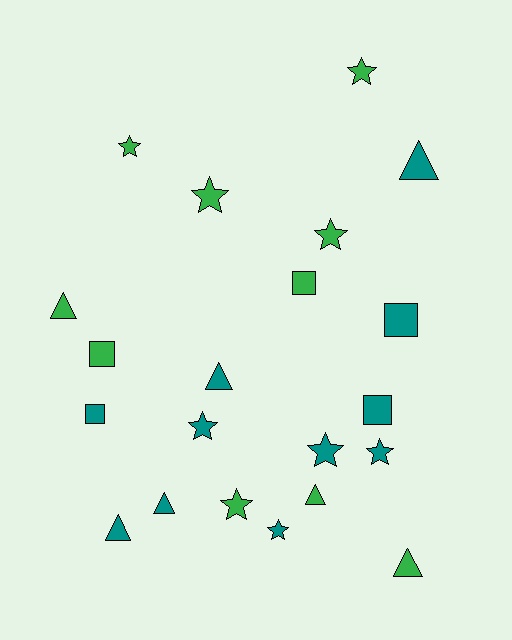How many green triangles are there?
There are 3 green triangles.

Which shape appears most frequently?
Star, with 9 objects.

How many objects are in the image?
There are 21 objects.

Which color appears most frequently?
Teal, with 11 objects.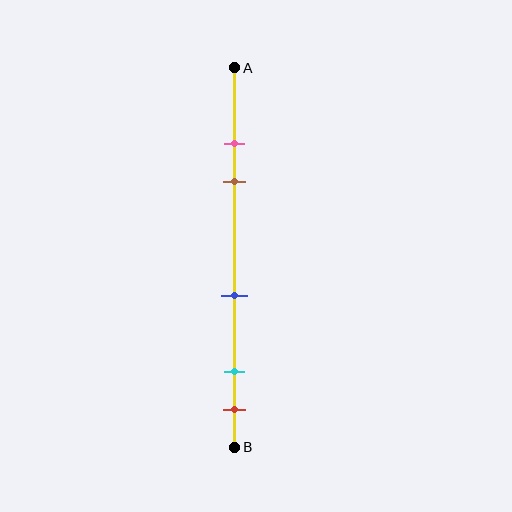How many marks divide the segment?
There are 5 marks dividing the segment.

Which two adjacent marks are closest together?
The pink and brown marks are the closest adjacent pair.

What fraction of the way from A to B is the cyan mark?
The cyan mark is approximately 80% (0.8) of the way from A to B.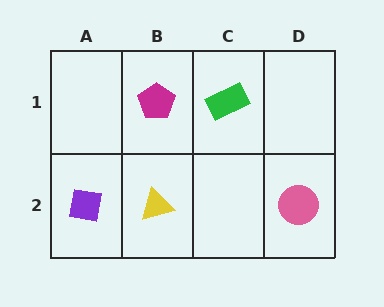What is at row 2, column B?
A yellow triangle.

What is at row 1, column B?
A magenta pentagon.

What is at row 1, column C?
A green rectangle.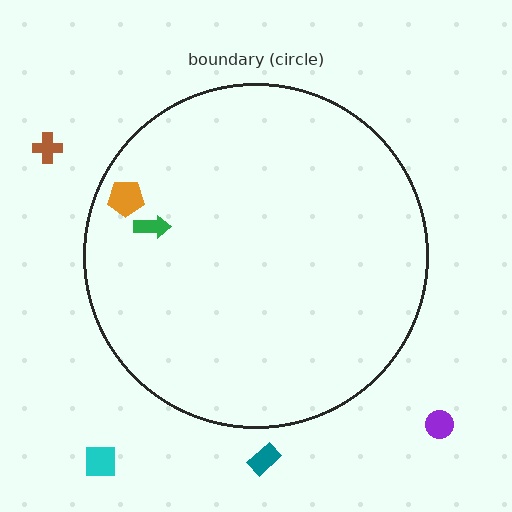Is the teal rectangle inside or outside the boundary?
Outside.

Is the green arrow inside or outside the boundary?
Inside.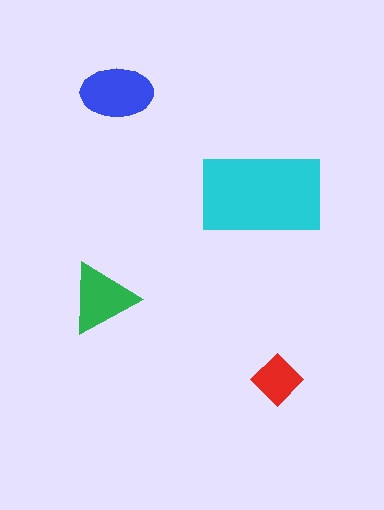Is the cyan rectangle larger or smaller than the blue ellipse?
Larger.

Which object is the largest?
The cyan rectangle.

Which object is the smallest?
The red diamond.